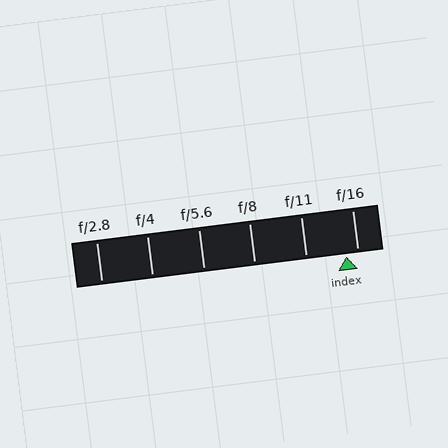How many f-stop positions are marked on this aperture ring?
There are 6 f-stop positions marked.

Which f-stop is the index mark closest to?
The index mark is closest to f/16.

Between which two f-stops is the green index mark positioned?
The index mark is between f/11 and f/16.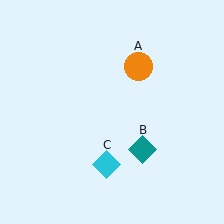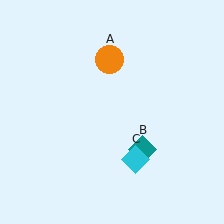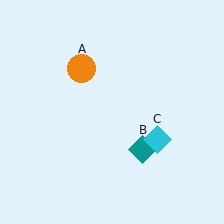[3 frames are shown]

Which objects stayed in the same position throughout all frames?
Teal diamond (object B) remained stationary.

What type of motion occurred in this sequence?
The orange circle (object A), cyan diamond (object C) rotated counterclockwise around the center of the scene.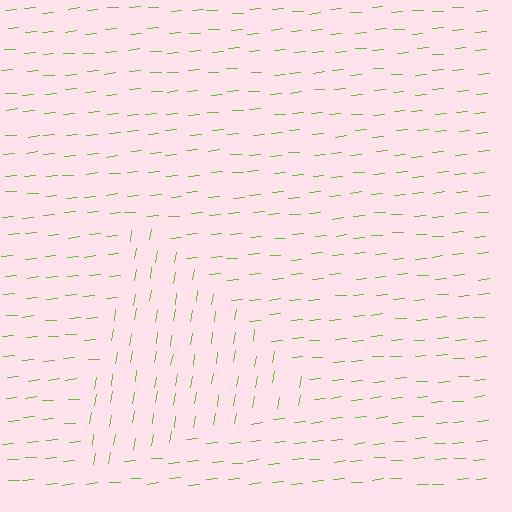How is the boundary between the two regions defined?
The boundary is defined purely by a change in line orientation (approximately 76 degrees difference). All lines are the same color and thickness.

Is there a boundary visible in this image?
Yes, there is a texture boundary formed by a change in line orientation.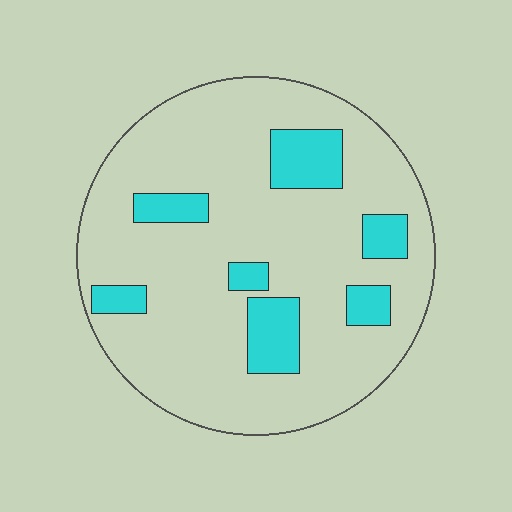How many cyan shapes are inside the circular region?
7.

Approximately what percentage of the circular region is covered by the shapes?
Approximately 15%.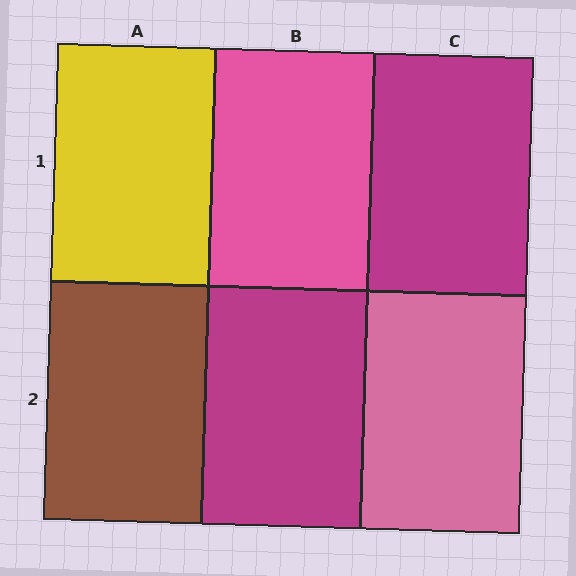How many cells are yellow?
1 cell is yellow.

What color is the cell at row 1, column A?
Yellow.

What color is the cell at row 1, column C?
Magenta.